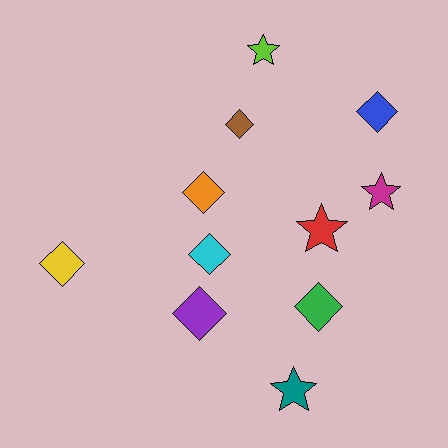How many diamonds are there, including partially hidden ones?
There are 7 diamonds.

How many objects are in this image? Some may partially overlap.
There are 11 objects.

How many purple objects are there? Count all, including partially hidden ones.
There is 1 purple object.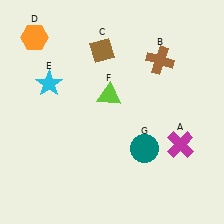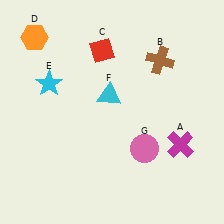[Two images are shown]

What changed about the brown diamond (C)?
In Image 1, C is brown. In Image 2, it changed to red.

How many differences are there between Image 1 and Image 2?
There are 3 differences between the two images.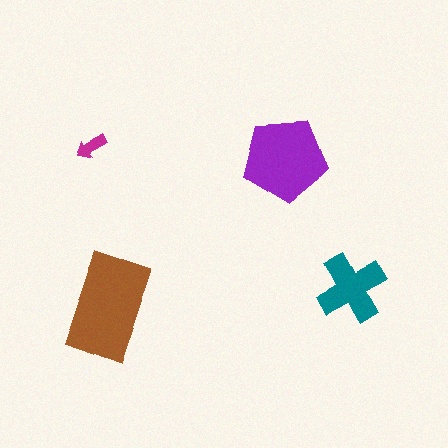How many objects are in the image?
There are 4 objects in the image.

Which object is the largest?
The brown rectangle.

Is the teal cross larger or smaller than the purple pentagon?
Smaller.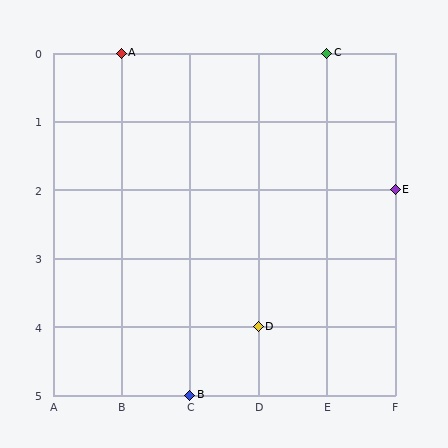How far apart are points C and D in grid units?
Points C and D are 1 column and 4 rows apart (about 4.1 grid units diagonally).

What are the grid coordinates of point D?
Point D is at grid coordinates (D, 4).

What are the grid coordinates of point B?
Point B is at grid coordinates (C, 5).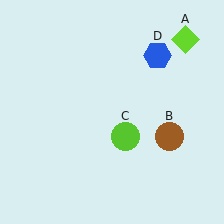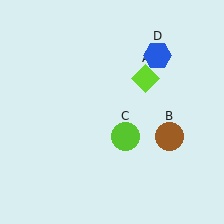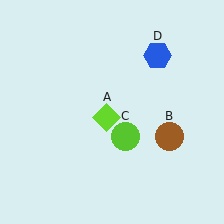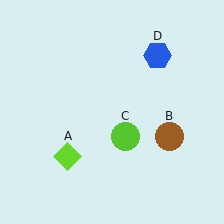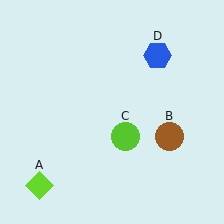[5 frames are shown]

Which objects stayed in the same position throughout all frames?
Brown circle (object B) and lime circle (object C) and blue hexagon (object D) remained stationary.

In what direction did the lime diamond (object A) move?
The lime diamond (object A) moved down and to the left.